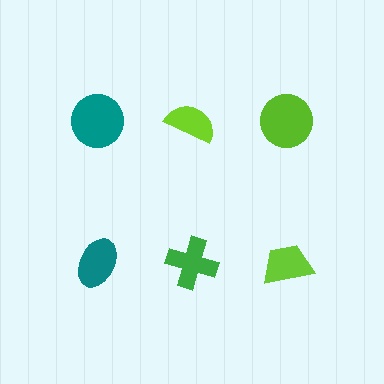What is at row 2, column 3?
A lime trapezoid.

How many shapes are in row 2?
3 shapes.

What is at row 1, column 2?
A lime semicircle.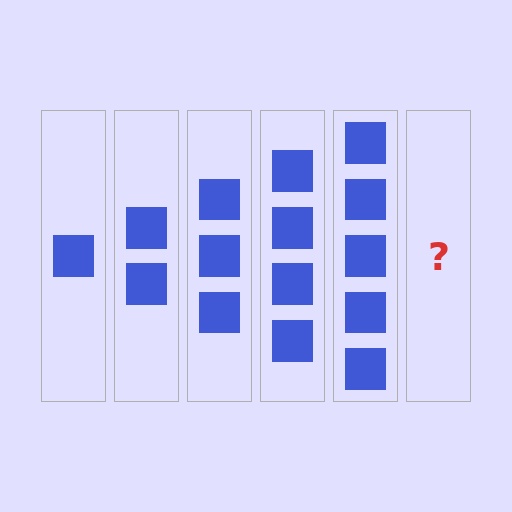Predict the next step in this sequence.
The next step is 6 squares.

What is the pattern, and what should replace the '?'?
The pattern is that each step adds one more square. The '?' should be 6 squares.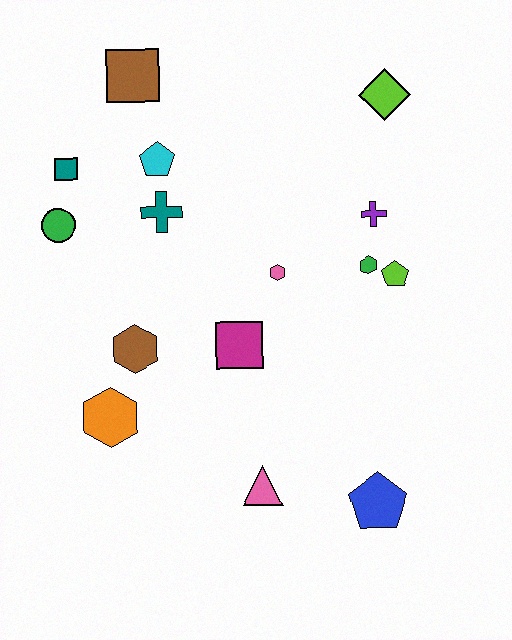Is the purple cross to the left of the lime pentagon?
Yes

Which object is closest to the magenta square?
The pink hexagon is closest to the magenta square.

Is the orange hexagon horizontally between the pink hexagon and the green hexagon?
No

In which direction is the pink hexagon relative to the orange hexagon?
The pink hexagon is to the right of the orange hexagon.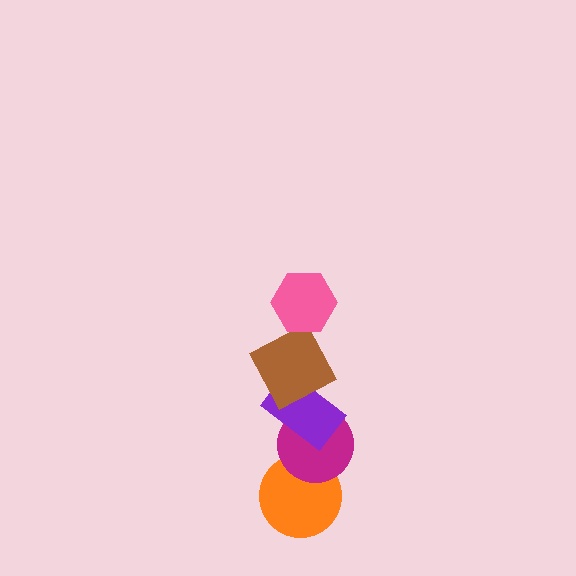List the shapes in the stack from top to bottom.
From top to bottom: the pink hexagon, the brown square, the purple rectangle, the magenta circle, the orange circle.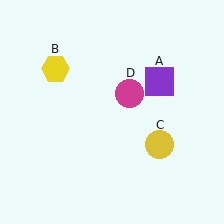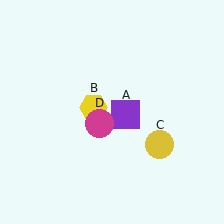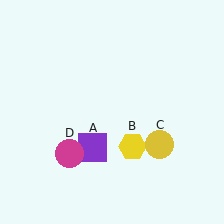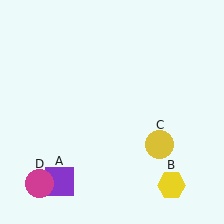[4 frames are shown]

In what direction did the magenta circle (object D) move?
The magenta circle (object D) moved down and to the left.